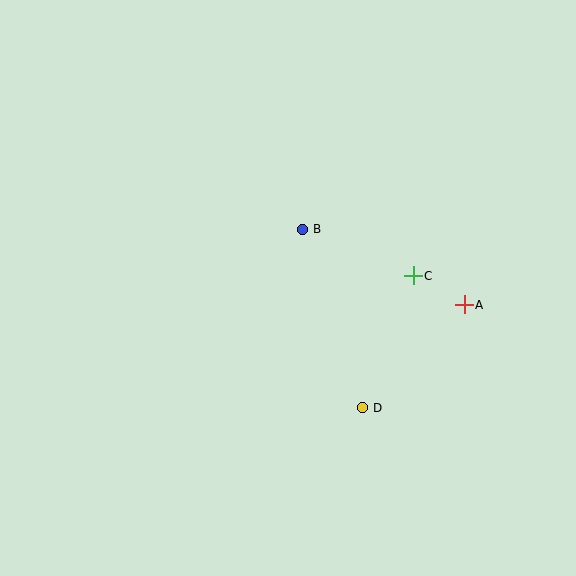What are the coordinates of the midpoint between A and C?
The midpoint between A and C is at (439, 290).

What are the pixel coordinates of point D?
Point D is at (362, 408).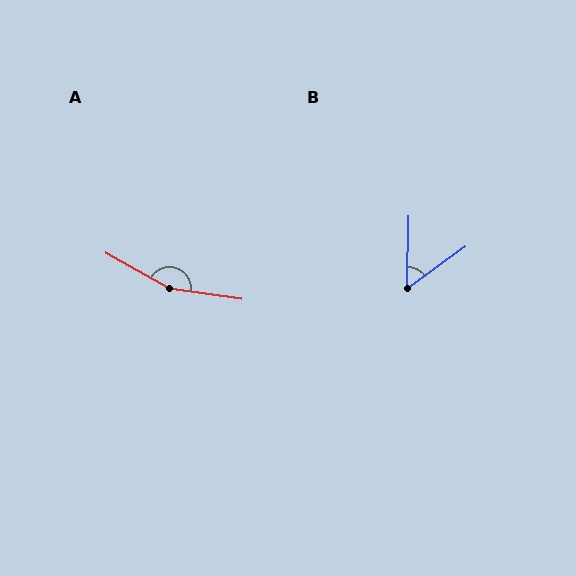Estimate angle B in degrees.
Approximately 53 degrees.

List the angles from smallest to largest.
B (53°), A (159°).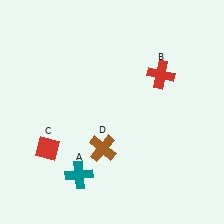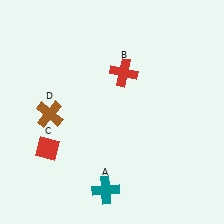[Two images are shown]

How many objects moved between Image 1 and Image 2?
3 objects moved between the two images.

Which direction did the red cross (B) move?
The red cross (B) moved left.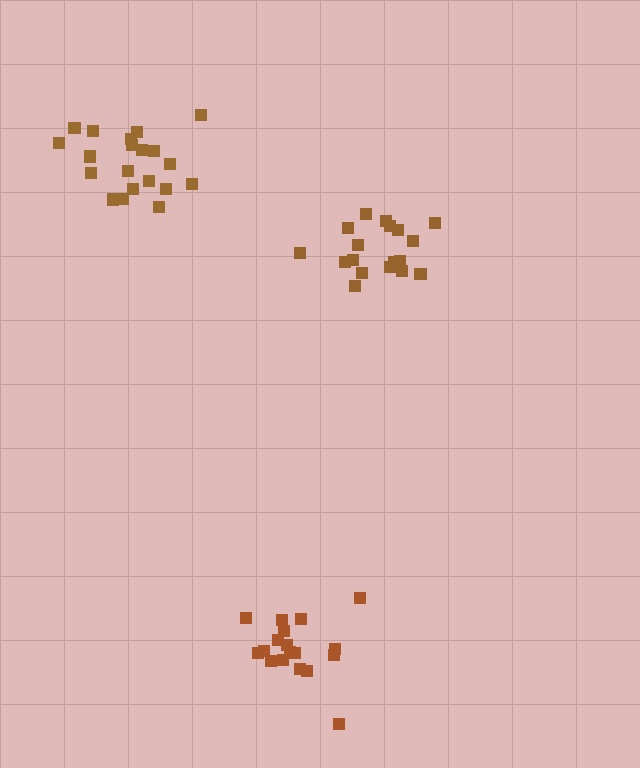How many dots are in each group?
Group 1: 20 dots, Group 2: 18 dots, Group 3: 18 dots (56 total).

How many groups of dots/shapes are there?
There are 3 groups.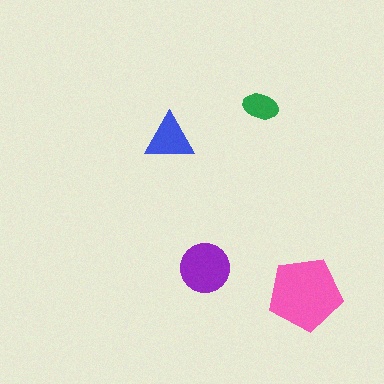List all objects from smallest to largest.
The green ellipse, the blue triangle, the purple circle, the pink pentagon.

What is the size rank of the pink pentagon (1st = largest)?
1st.